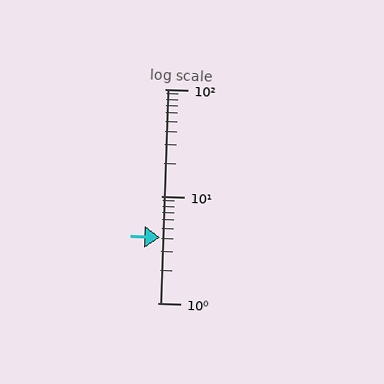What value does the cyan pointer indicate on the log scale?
The pointer indicates approximately 4.1.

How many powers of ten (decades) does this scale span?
The scale spans 2 decades, from 1 to 100.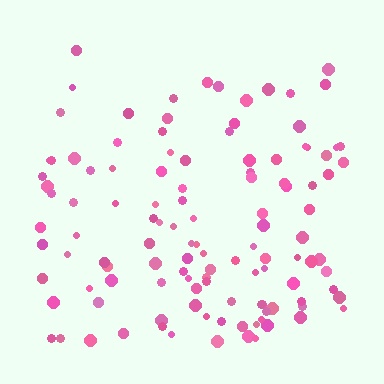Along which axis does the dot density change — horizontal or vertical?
Vertical.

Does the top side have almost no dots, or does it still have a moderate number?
Still a moderate number, just noticeably fewer than the bottom.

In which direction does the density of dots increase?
From top to bottom, with the bottom side densest.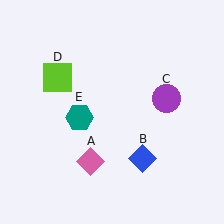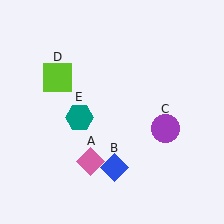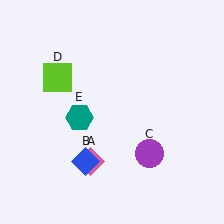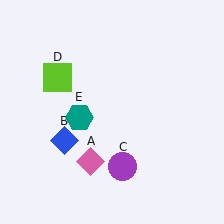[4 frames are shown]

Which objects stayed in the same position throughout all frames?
Pink diamond (object A) and lime square (object D) and teal hexagon (object E) remained stationary.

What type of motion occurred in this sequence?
The blue diamond (object B), purple circle (object C) rotated clockwise around the center of the scene.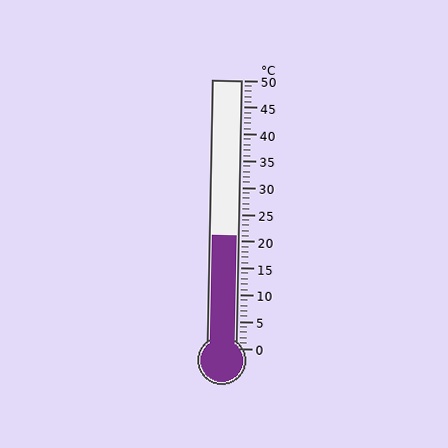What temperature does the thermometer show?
The thermometer shows approximately 21°C.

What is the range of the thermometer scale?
The thermometer scale ranges from 0°C to 50°C.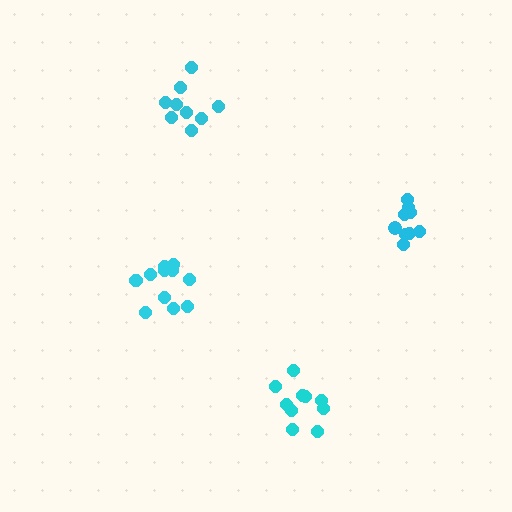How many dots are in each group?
Group 1: 9 dots, Group 2: 10 dots, Group 3: 9 dots, Group 4: 11 dots (39 total).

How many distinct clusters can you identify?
There are 4 distinct clusters.